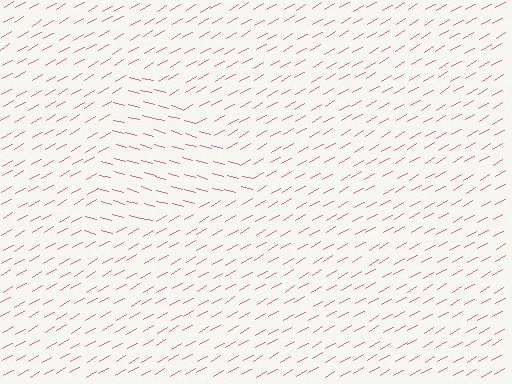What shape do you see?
I see a triangle.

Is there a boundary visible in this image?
Yes, there is a texture boundary formed by a change in line orientation.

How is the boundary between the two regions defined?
The boundary is defined purely by a change in line orientation (approximately 45 degrees difference). All lines are the same color and thickness.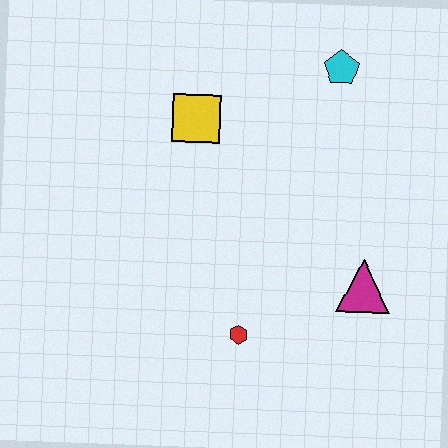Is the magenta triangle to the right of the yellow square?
Yes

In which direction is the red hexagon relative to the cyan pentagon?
The red hexagon is below the cyan pentagon.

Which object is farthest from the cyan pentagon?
The red hexagon is farthest from the cyan pentagon.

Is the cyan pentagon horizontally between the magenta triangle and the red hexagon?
Yes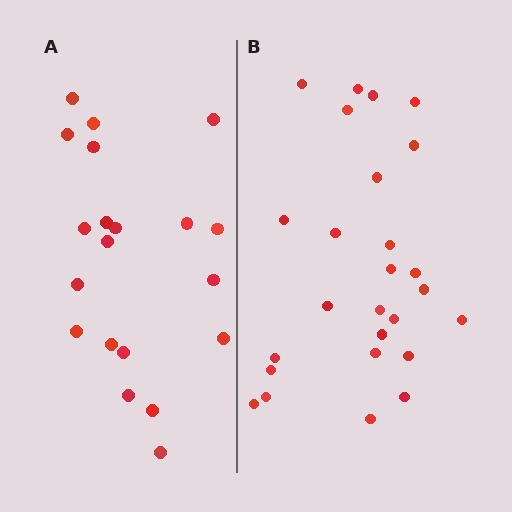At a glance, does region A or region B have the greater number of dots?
Region B (the right region) has more dots.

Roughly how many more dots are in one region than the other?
Region B has about 6 more dots than region A.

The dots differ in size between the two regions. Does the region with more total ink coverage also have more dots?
No. Region A has more total ink coverage because its dots are larger, but region B actually contains more individual dots. Total area can be misleading — the number of items is what matters here.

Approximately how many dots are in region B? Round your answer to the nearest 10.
About 30 dots. (The exact count is 26, which rounds to 30.)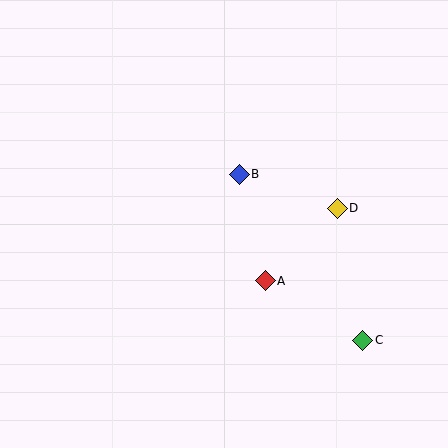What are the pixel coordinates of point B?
Point B is at (239, 174).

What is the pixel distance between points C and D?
The distance between C and D is 134 pixels.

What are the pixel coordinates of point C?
Point C is at (363, 340).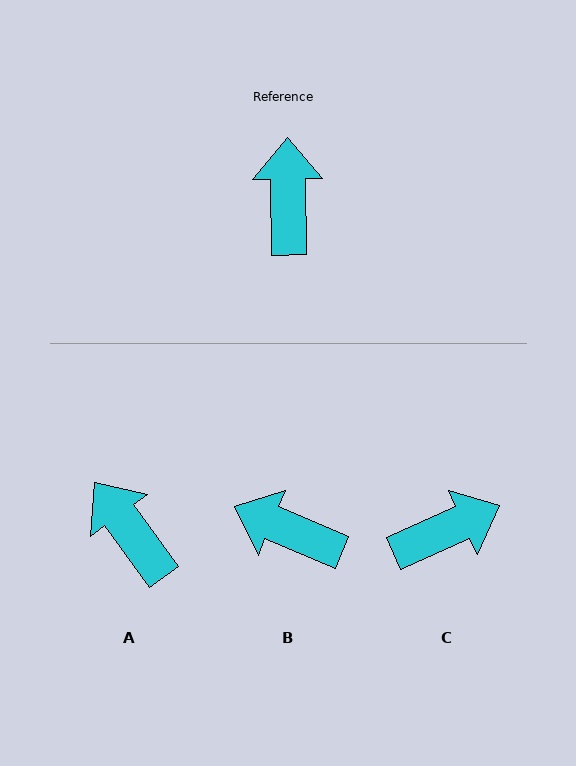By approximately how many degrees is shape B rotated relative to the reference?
Approximately 66 degrees counter-clockwise.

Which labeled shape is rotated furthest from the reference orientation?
B, about 66 degrees away.